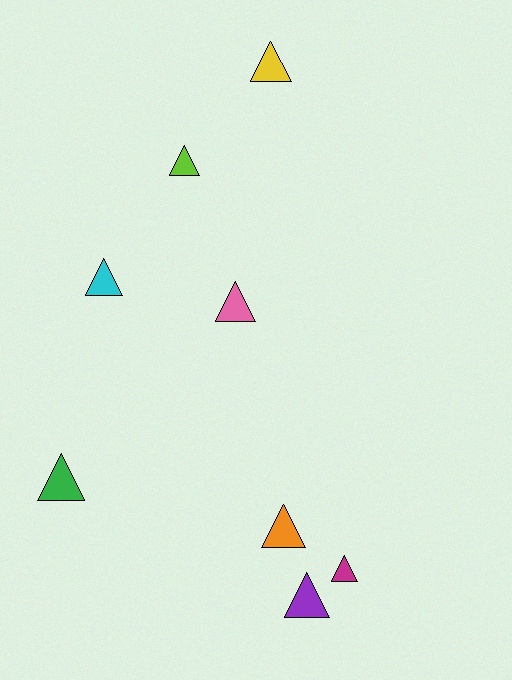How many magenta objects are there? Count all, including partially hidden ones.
There is 1 magenta object.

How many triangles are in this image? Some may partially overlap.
There are 8 triangles.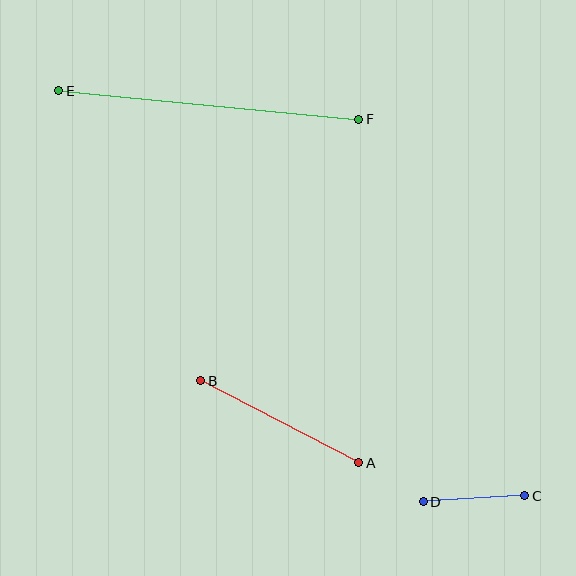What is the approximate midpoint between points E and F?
The midpoint is at approximately (209, 105) pixels.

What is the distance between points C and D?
The distance is approximately 102 pixels.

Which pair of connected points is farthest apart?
Points E and F are farthest apart.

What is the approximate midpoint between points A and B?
The midpoint is at approximately (280, 422) pixels.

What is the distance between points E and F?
The distance is approximately 301 pixels.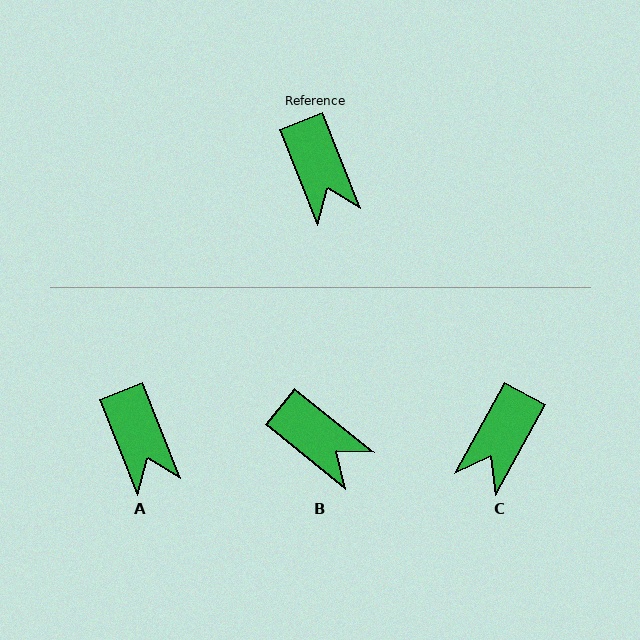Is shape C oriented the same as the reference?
No, it is off by about 50 degrees.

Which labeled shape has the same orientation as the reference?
A.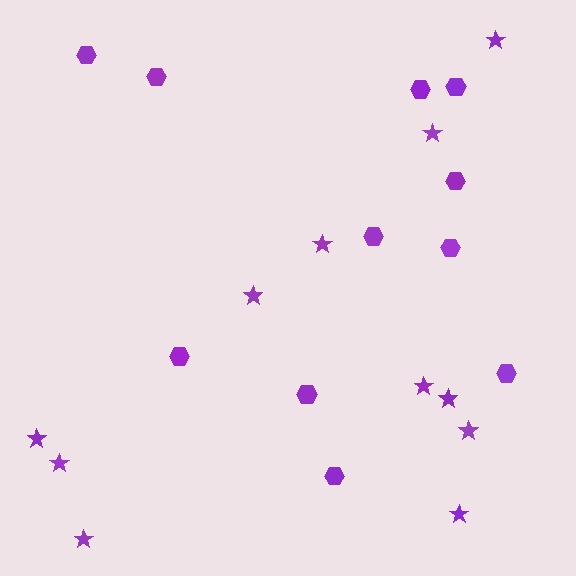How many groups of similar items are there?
There are 2 groups: one group of hexagons (11) and one group of stars (11).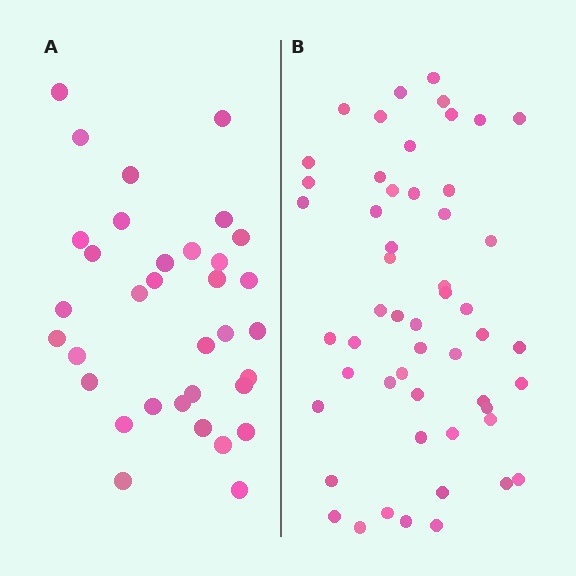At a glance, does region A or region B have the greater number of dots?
Region B (the right region) has more dots.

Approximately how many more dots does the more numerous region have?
Region B has approximately 20 more dots than region A.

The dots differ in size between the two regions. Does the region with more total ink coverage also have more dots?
No. Region A has more total ink coverage because its dots are larger, but region B actually contains more individual dots. Total area can be misleading — the number of items is what matters here.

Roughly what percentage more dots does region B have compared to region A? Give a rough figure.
About 55% more.